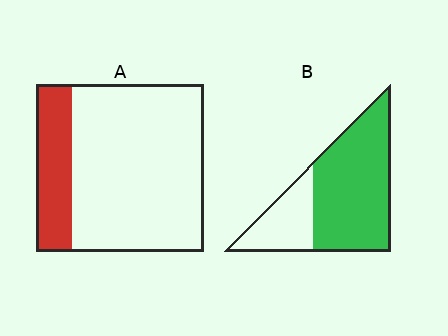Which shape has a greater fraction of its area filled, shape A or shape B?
Shape B.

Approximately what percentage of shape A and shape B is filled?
A is approximately 20% and B is approximately 70%.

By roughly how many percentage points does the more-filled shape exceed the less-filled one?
By roughly 50 percentage points (B over A).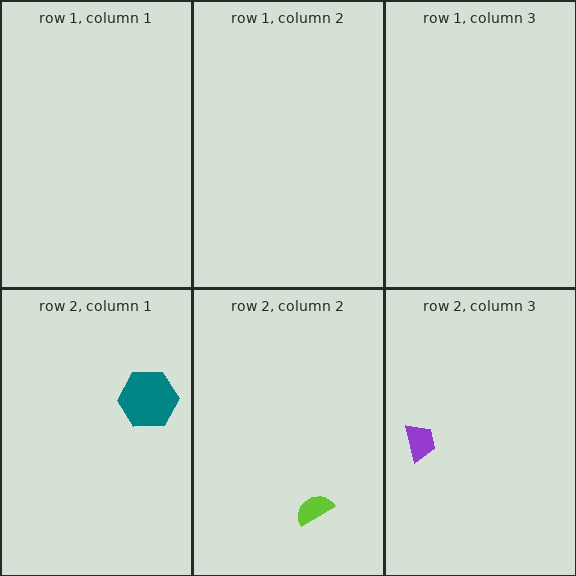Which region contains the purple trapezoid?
The row 2, column 3 region.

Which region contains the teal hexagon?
The row 2, column 1 region.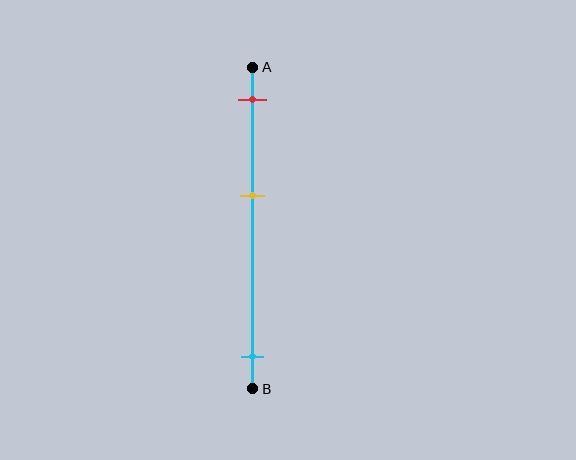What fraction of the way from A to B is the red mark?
The red mark is approximately 10% (0.1) of the way from A to B.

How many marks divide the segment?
There are 3 marks dividing the segment.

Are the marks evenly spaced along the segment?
No, the marks are not evenly spaced.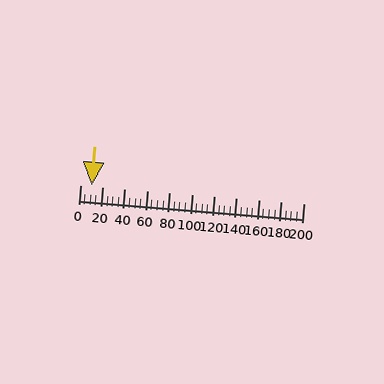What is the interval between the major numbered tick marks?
The major tick marks are spaced 20 units apart.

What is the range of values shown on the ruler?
The ruler shows values from 0 to 200.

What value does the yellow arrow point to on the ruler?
The yellow arrow points to approximately 10.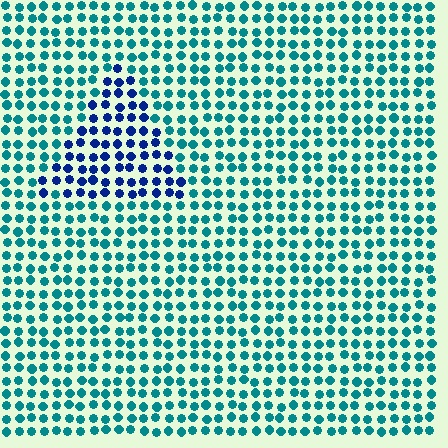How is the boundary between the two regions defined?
The boundary is defined purely by a slight shift in hue (about 45 degrees). Spacing, size, and orientation are identical on both sides.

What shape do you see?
I see a triangle.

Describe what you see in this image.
The image is filled with small teal elements in a uniform arrangement. A triangle-shaped region is visible where the elements are tinted to a slightly different hue, forming a subtle color boundary.